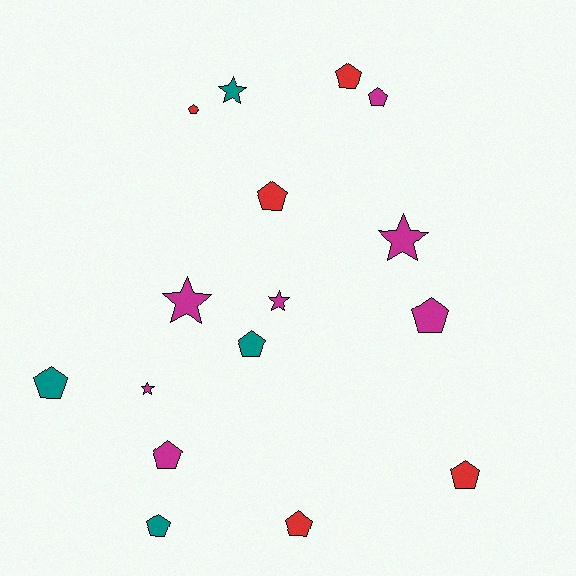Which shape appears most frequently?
Pentagon, with 11 objects.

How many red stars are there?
There are no red stars.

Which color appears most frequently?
Magenta, with 7 objects.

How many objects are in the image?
There are 16 objects.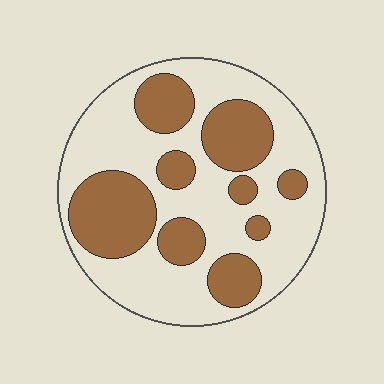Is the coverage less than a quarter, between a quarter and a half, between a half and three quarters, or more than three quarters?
Between a quarter and a half.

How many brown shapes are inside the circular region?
9.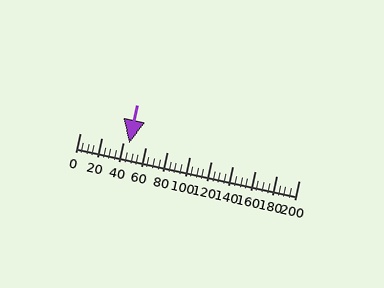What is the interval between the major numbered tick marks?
The major tick marks are spaced 20 units apart.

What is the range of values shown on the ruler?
The ruler shows values from 0 to 200.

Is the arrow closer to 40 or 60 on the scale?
The arrow is closer to 40.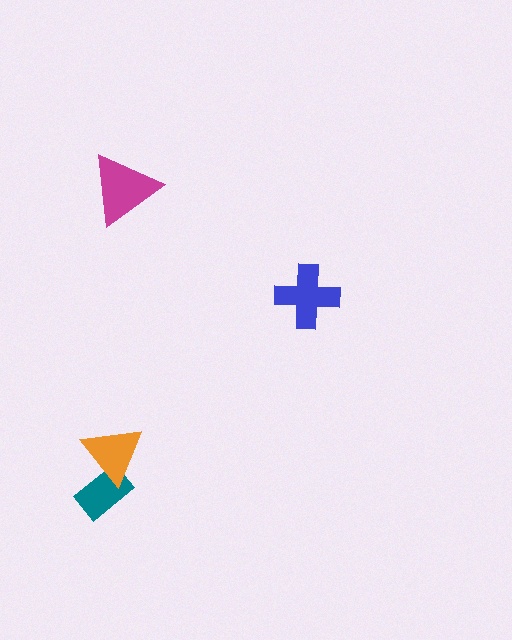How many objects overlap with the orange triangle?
1 object overlaps with the orange triangle.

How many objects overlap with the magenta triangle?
0 objects overlap with the magenta triangle.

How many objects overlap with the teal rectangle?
1 object overlaps with the teal rectangle.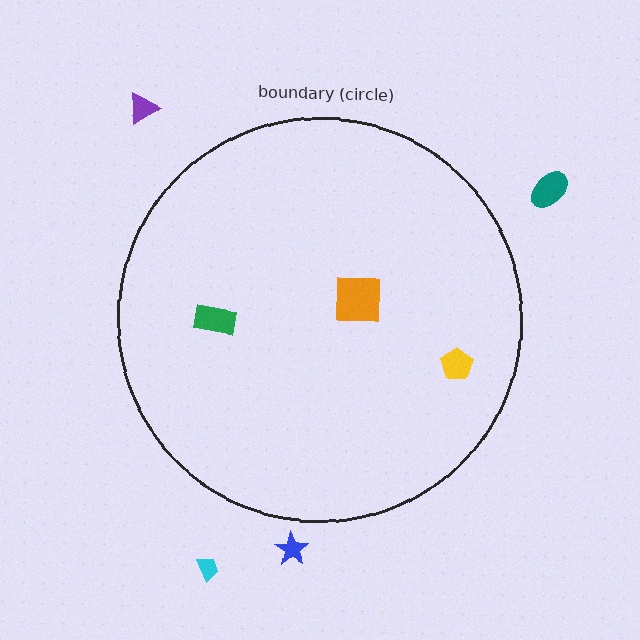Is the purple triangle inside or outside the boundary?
Outside.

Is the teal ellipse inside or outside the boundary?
Outside.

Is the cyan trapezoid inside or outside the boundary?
Outside.